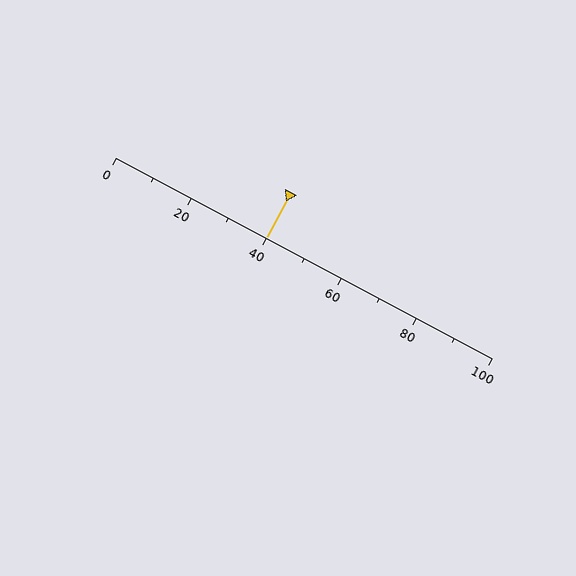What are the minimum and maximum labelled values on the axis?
The axis runs from 0 to 100.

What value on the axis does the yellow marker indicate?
The marker indicates approximately 40.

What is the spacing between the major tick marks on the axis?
The major ticks are spaced 20 apart.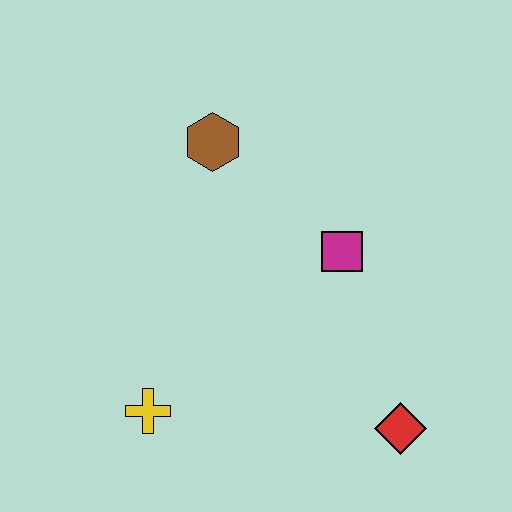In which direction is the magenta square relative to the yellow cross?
The magenta square is to the right of the yellow cross.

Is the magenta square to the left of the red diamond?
Yes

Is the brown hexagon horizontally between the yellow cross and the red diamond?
Yes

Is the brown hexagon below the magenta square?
No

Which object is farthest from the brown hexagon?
The red diamond is farthest from the brown hexagon.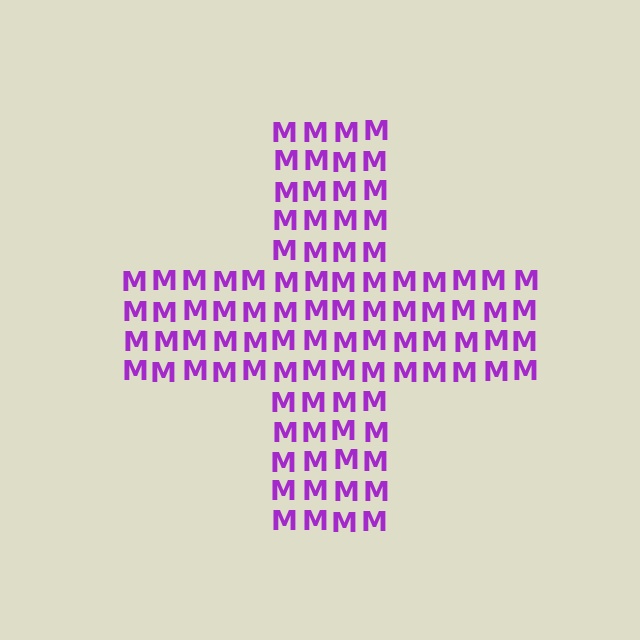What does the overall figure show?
The overall figure shows a cross.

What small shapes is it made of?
It is made of small letter M's.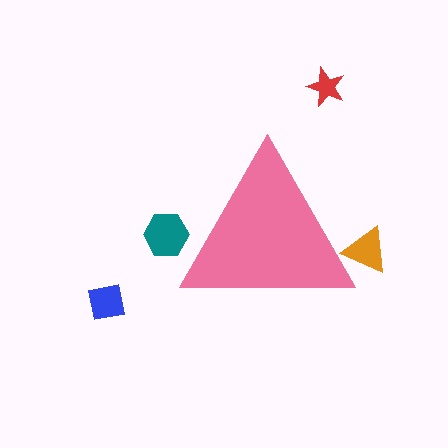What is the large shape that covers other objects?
A pink triangle.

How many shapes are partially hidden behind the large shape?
2 shapes are partially hidden.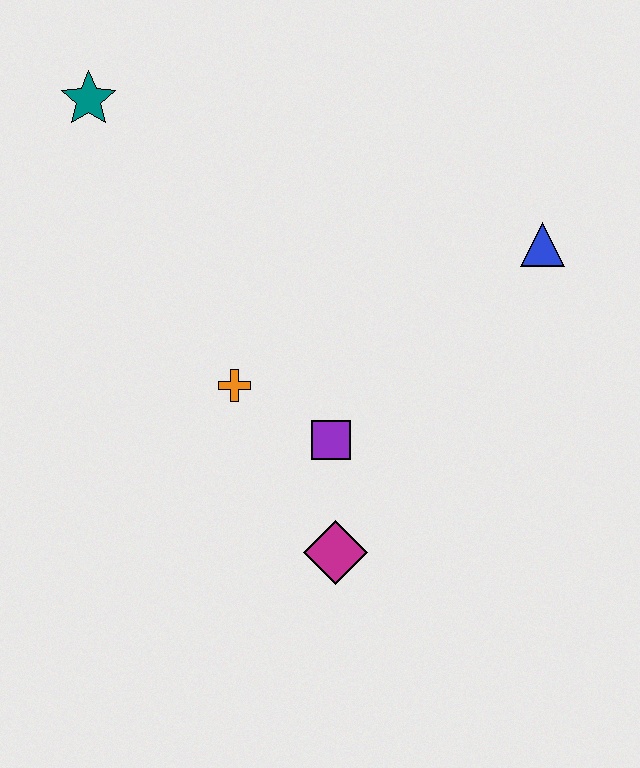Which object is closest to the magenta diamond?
The purple square is closest to the magenta diamond.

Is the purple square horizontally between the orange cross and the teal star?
No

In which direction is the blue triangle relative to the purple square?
The blue triangle is to the right of the purple square.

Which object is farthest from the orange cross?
The blue triangle is farthest from the orange cross.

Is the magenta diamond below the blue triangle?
Yes